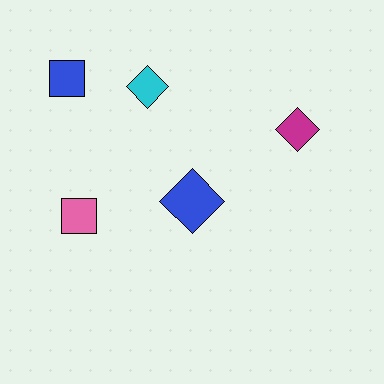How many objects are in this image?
There are 5 objects.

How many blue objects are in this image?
There are 2 blue objects.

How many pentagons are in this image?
There are no pentagons.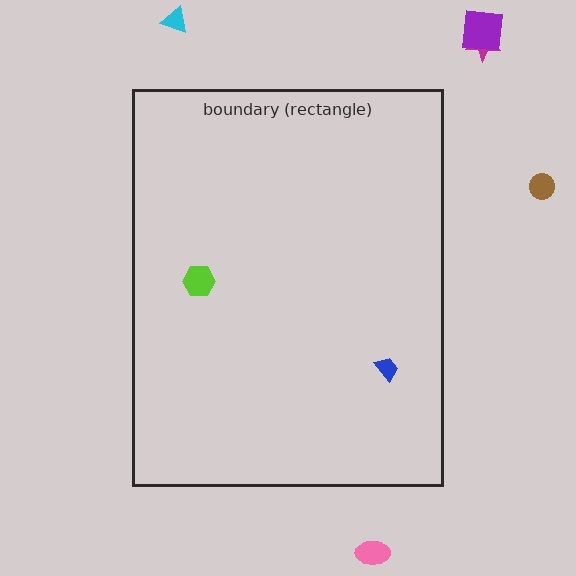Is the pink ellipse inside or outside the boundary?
Outside.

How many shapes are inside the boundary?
2 inside, 5 outside.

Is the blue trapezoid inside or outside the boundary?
Inside.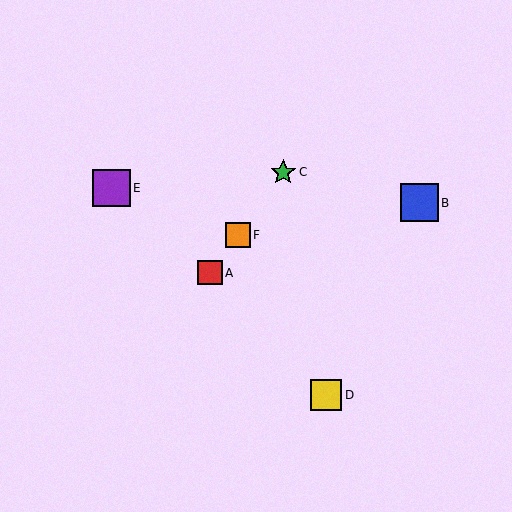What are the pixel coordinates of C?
Object C is at (283, 172).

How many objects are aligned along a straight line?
3 objects (A, C, F) are aligned along a straight line.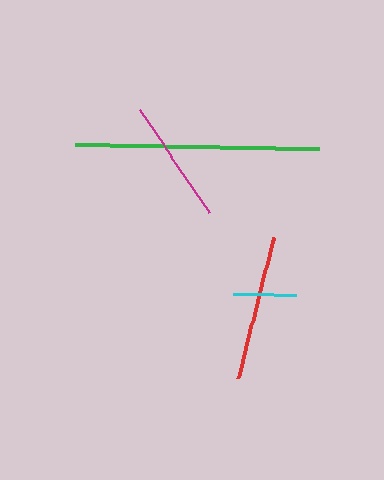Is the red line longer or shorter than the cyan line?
The red line is longer than the cyan line.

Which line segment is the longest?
The green line is the longest at approximately 245 pixels.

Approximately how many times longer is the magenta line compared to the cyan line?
The magenta line is approximately 2.0 times the length of the cyan line.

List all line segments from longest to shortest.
From longest to shortest: green, red, magenta, cyan.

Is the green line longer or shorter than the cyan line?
The green line is longer than the cyan line.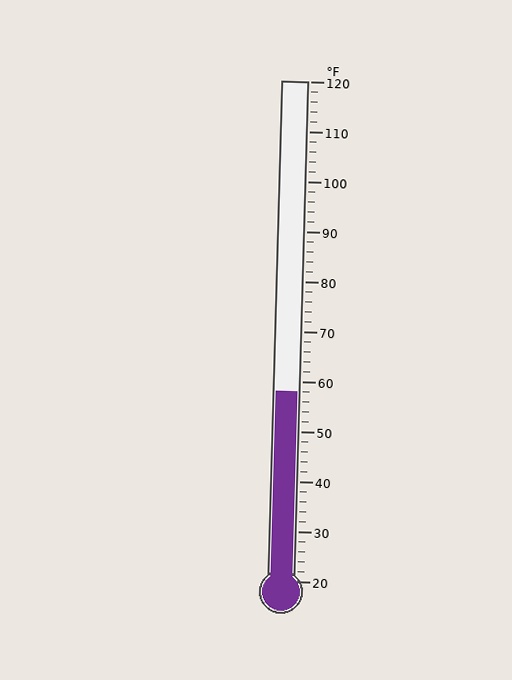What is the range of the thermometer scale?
The thermometer scale ranges from 20°F to 120°F.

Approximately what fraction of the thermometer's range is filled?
The thermometer is filled to approximately 40% of its range.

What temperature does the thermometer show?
The thermometer shows approximately 58°F.